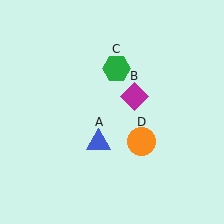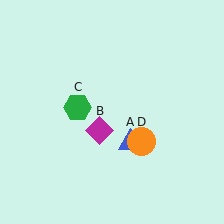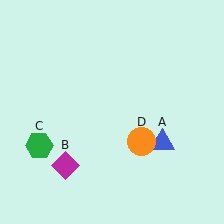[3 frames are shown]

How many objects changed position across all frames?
3 objects changed position: blue triangle (object A), magenta diamond (object B), green hexagon (object C).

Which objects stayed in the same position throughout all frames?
Orange circle (object D) remained stationary.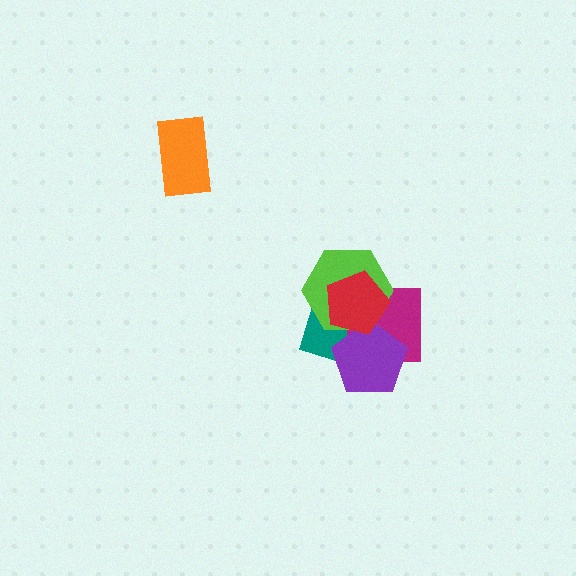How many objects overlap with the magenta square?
4 objects overlap with the magenta square.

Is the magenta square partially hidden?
Yes, it is partially covered by another shape.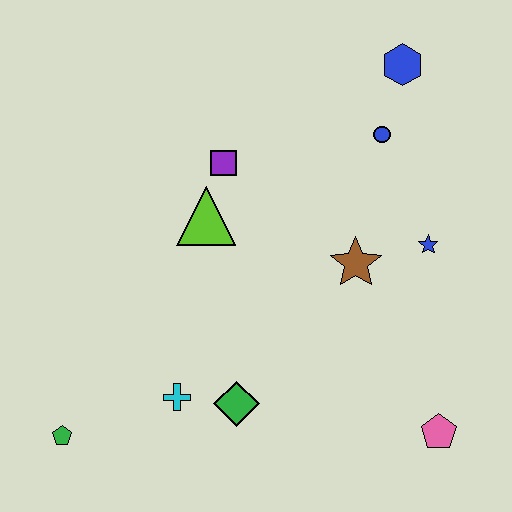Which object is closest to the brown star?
The blue star is closest to the brown star.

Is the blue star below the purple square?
Yes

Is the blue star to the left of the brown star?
No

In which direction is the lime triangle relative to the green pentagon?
The lime triangle is above the green pentagon.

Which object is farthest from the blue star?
The green pentagon is farthest from the blue star.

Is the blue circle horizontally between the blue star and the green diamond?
Yes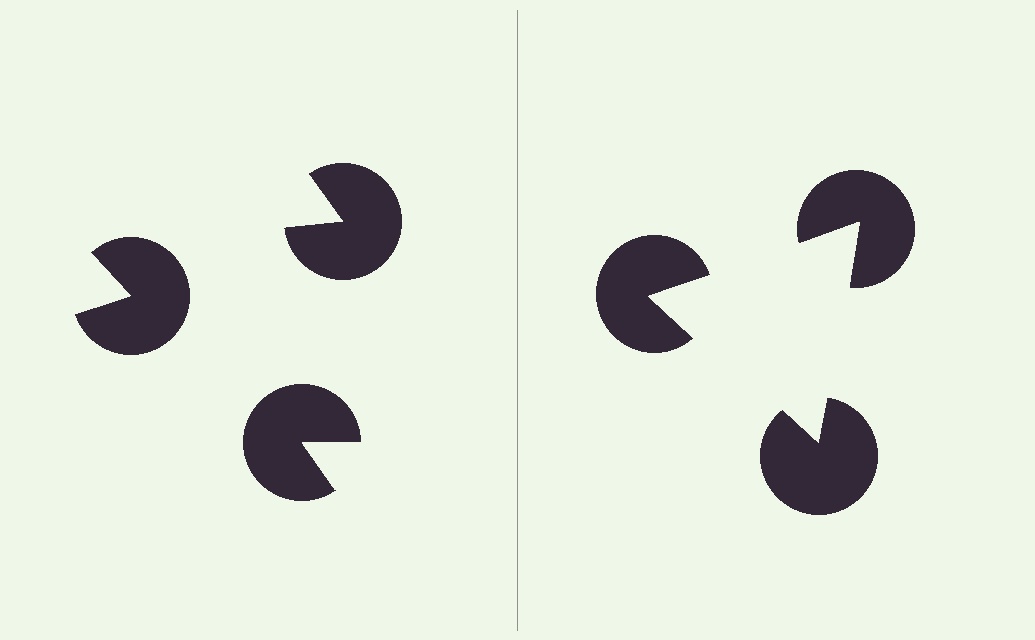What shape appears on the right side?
An illusory triangle.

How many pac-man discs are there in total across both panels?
6 — 3 on each side.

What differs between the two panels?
The pac-man discs are positioned identically on both sides; only the wedge orientations differ. On the right they align to a triangle; on the left they are misaligned.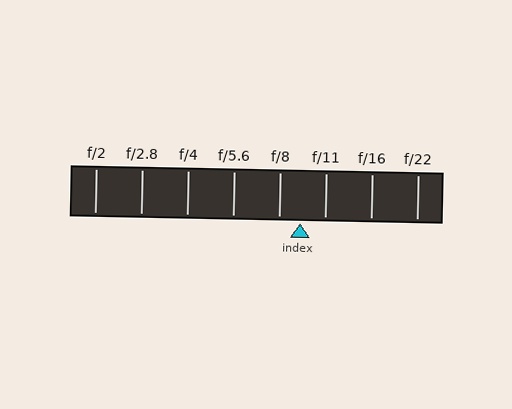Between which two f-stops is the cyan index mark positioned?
The index mark is between f/8 and f/11.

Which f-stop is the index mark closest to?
The index mark is closest to f/8.